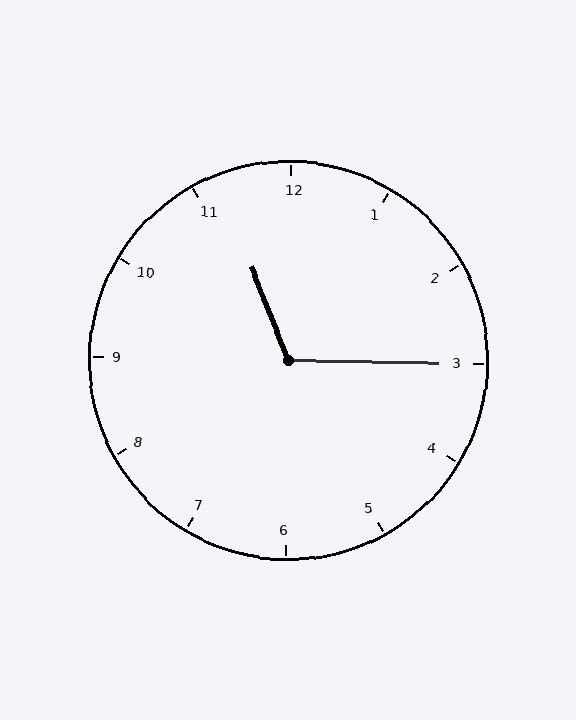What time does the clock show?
11:15.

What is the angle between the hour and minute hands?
Approximately 112 degrees.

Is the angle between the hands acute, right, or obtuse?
It is obtuse.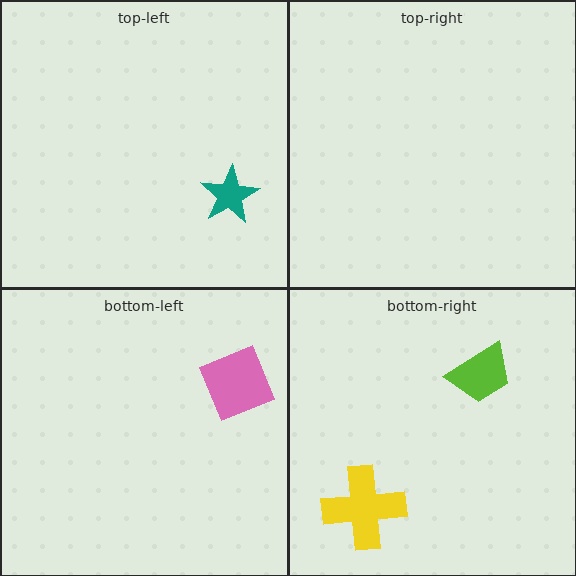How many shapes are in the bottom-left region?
1.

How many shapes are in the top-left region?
1.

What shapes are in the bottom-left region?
The pink diamond.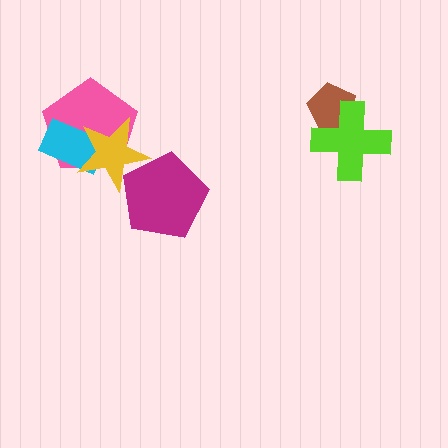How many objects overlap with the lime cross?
1 object overlaps with the lime cross.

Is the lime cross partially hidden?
No, no other shape covers it.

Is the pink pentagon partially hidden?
Yes, it is partially covered by another shape.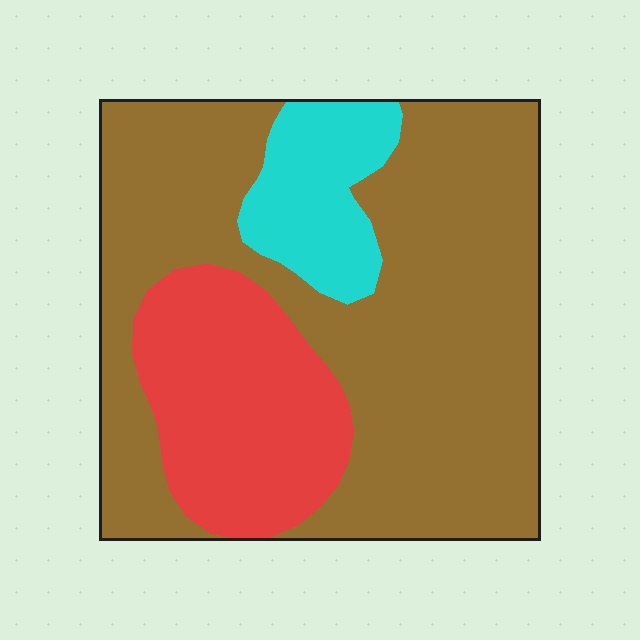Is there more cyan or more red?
Red.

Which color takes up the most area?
Brown, at roughly 65%.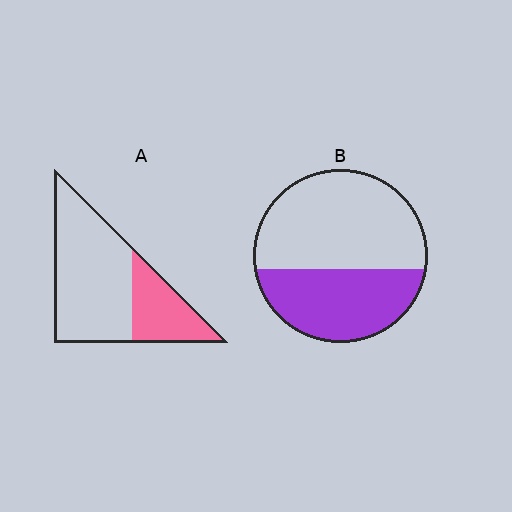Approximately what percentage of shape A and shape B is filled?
A is approximately 30% and B is approximately 40%.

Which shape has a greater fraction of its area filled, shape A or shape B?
Shape B.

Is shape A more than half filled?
No.